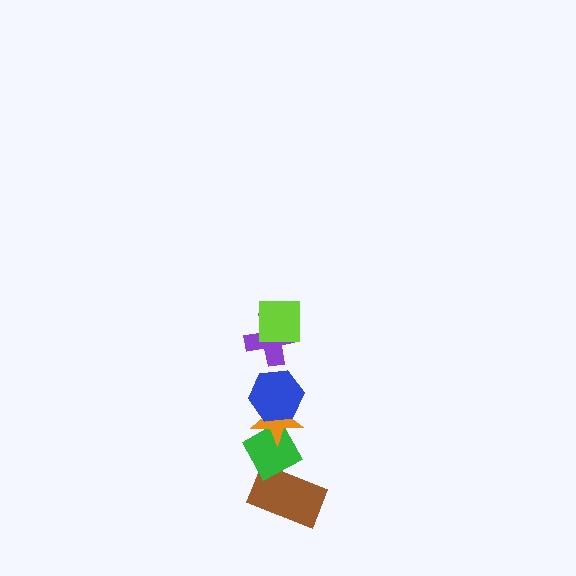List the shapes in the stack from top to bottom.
From top to bottom: the lime square, the purple cross, the blue hexagon, the orange star, the green diamond, the brown rectangle.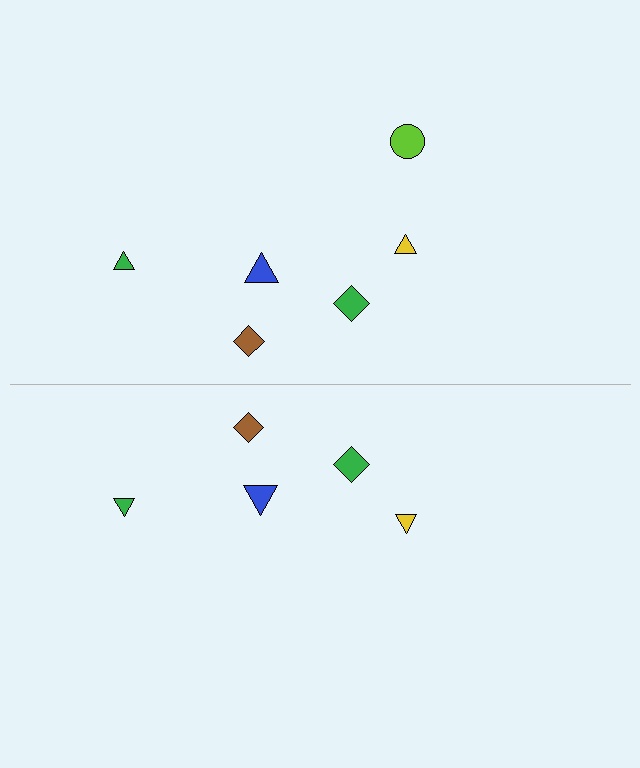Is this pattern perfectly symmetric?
No, the pattern is not perfectly symmetric. A lime circle is missing from the bottom side.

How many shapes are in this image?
There are 11 shapes in this image.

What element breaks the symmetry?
A lime circle is missing from the bottom side.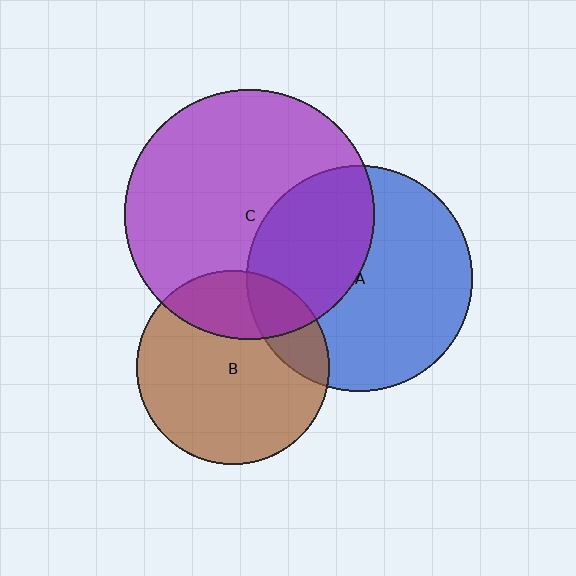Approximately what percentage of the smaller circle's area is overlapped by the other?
Approximately 20%.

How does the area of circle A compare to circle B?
Approximately 1.4 times.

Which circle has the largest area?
Circle C (purple).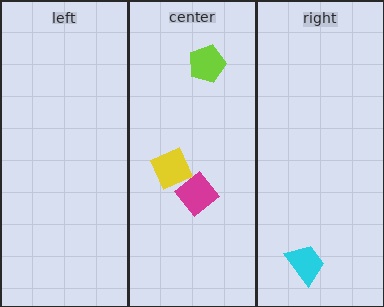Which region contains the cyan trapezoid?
The right region.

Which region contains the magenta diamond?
The center region.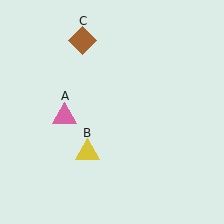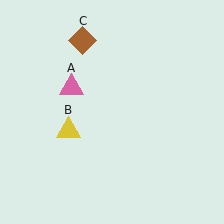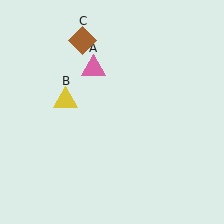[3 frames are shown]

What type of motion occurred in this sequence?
The pink triangle (object A), yellow triangle (object B) rotated clockwise around the center of the scene.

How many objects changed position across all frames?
2 objects changed position: pink triangle (object A), yellow triangle (object B).